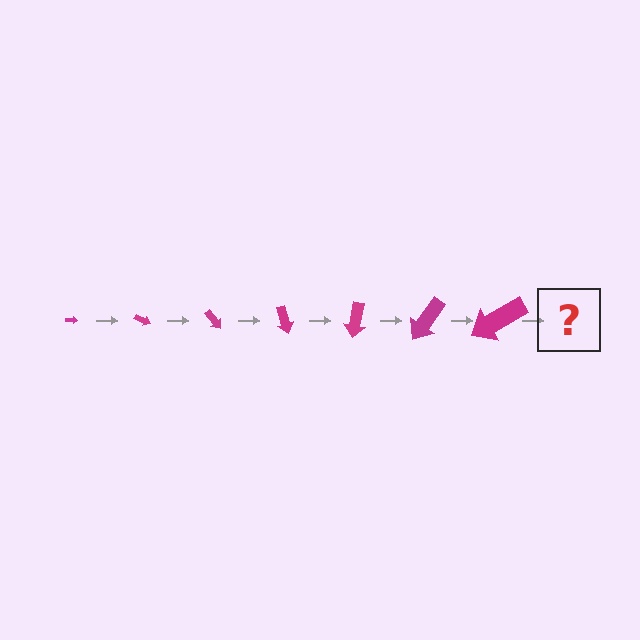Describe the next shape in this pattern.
It should be an arrow, larger than the previous one and rotated 175 degrees from the start.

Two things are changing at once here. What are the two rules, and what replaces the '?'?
The two rules are that the arrow grows larger each step and it rotates 25 degrees each step. The '?' should be an arrow, larger than the previous one and rotated 175 degrees from the start.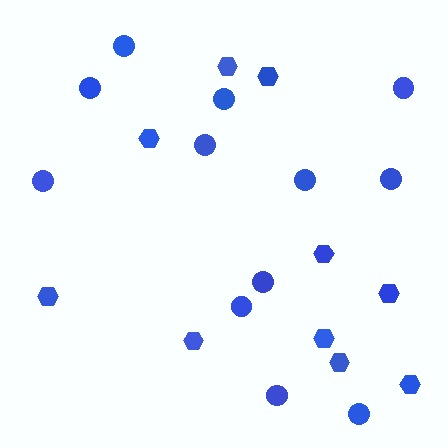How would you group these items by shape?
There are 2 groups: one group of circles (12) and one group of hexagons (10).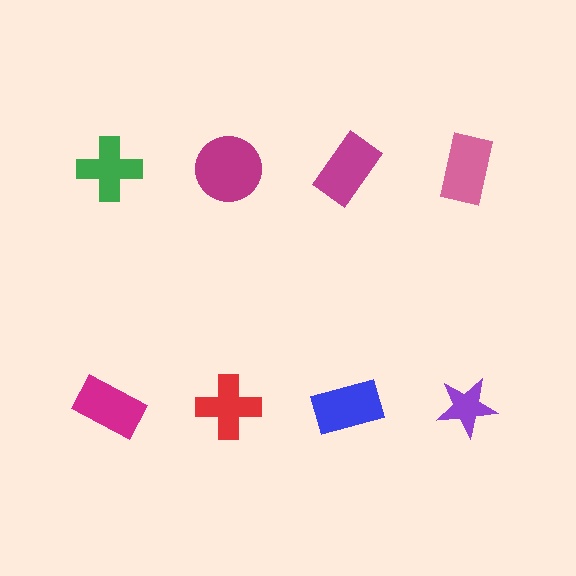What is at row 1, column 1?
A green cross.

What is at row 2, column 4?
A purple star.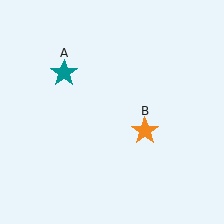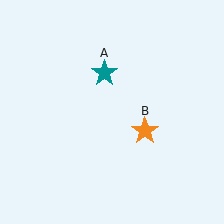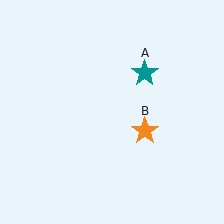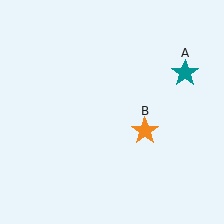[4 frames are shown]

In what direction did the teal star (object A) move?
The teal star (object A) moved right.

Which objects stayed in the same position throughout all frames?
Orange star (object B) remained stationary.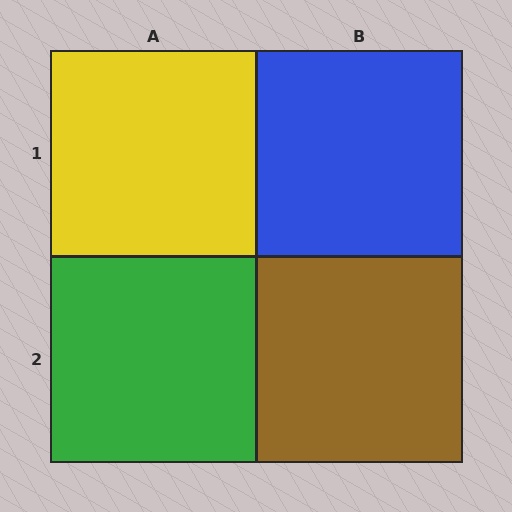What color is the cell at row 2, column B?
Brown.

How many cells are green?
1 cell is green.